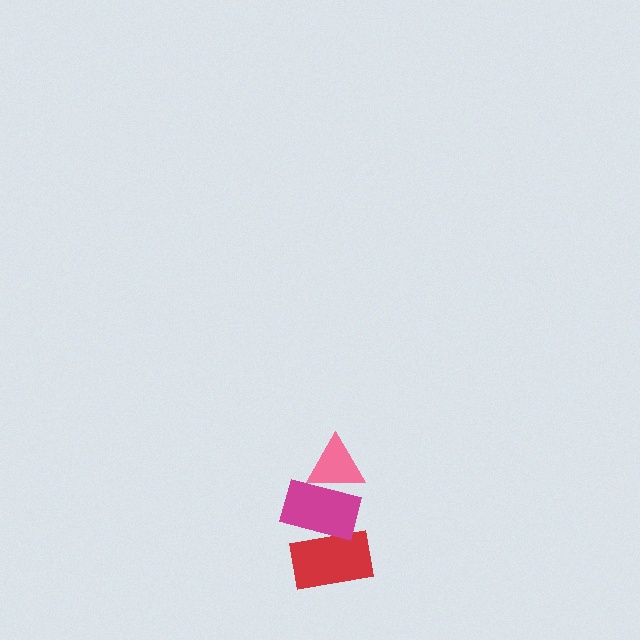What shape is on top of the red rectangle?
The magenta rectangle is on top of the red rectangle.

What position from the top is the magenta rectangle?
The magenta rectangle is 2nd from the top.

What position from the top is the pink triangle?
The pink triangle is 1st from the top.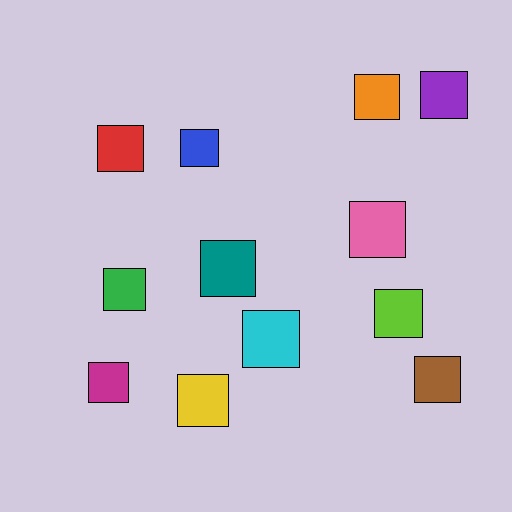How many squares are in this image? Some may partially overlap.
There are 12 squares.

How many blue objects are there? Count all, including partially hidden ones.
There is 1 blue object.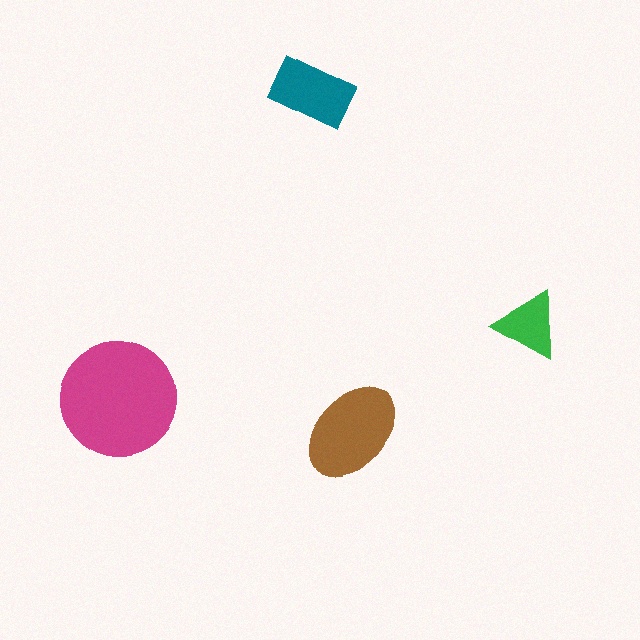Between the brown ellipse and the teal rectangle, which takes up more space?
The brown ellipse.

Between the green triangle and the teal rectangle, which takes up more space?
The teal rectangle.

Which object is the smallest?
The green triangle.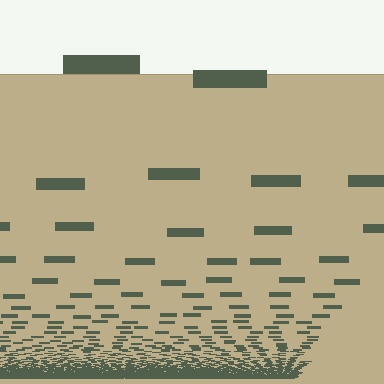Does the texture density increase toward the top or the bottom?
Density increases toward the bottom.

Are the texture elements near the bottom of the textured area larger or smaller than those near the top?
Smaller. The gradient is inverted — elements near the bottom are smaller and denser.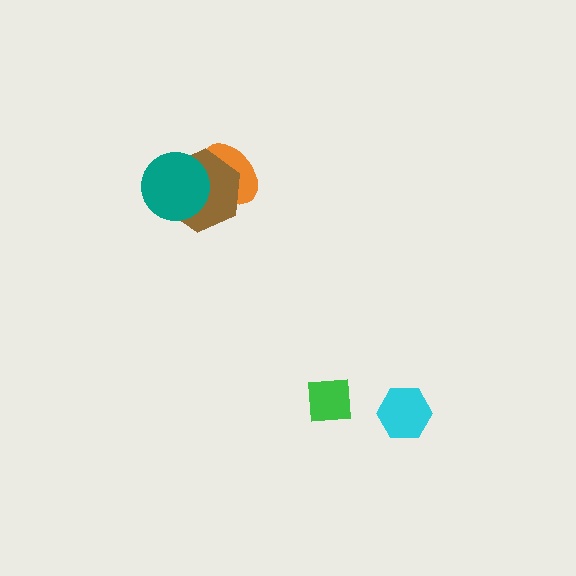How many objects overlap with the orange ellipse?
2 objects overlap with the orange ellipse.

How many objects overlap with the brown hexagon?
2 objects overlap with the brown hexagon.